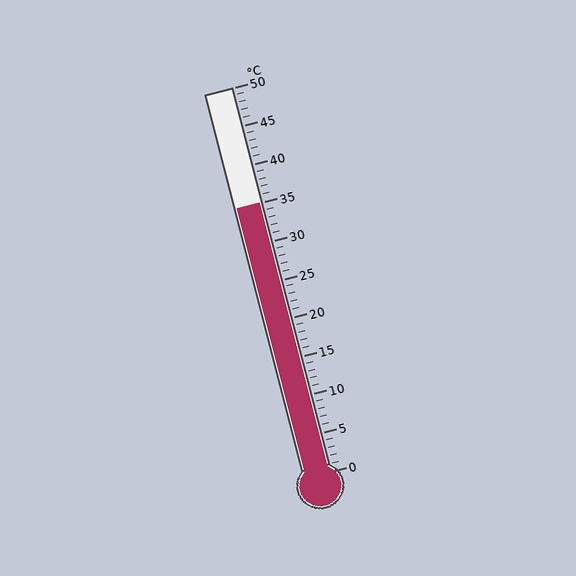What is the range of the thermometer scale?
The thermometer scale ranges from 0°C to 50°C.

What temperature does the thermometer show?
The thermometer shows approximately 35°C.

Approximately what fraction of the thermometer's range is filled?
The thermometer is filled to approximately 70% of its range.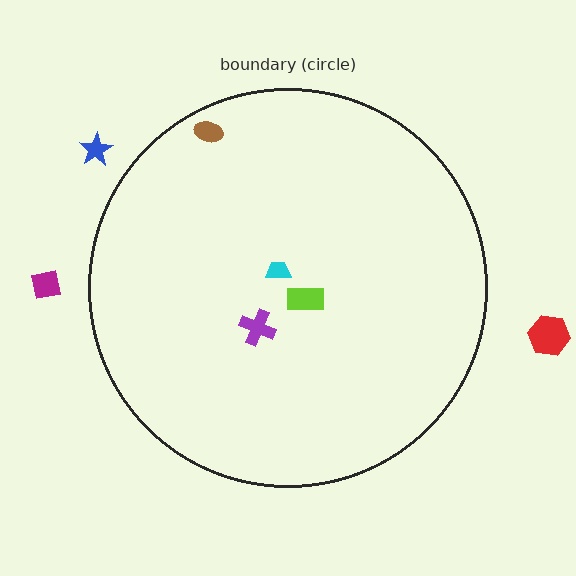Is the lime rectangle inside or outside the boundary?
Inside.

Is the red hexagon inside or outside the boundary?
Outside.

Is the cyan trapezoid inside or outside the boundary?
Inside.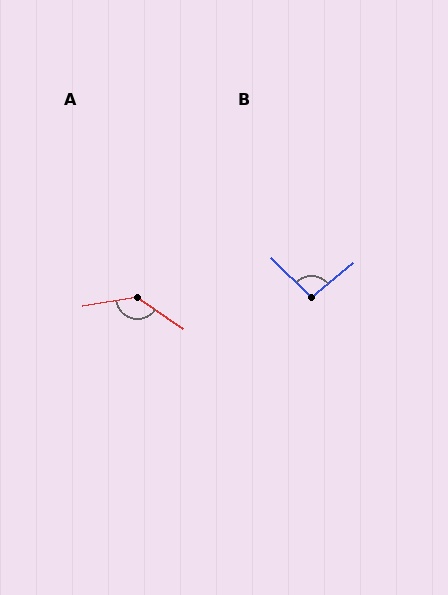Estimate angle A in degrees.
Approximately 136 degrees.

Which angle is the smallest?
B, at approximately 96 degrees.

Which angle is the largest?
A, at approximately 136 degrees.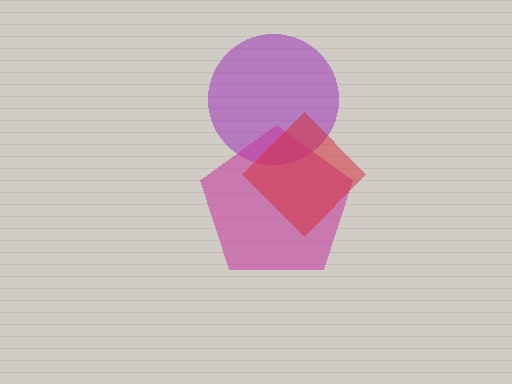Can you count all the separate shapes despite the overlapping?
Yes, there are 3 separate shapes.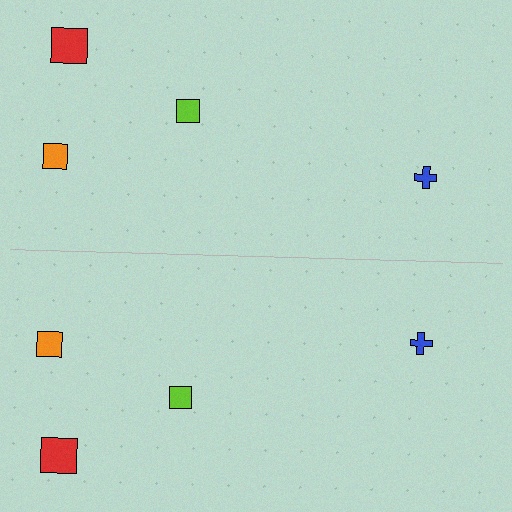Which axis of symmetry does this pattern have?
The pattern has a horizontal axis of symmetry running through the center of the image.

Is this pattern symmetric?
Yes, this pattern has bilateral (reflection) symmetry.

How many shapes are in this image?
There are 8 shapes in this image.